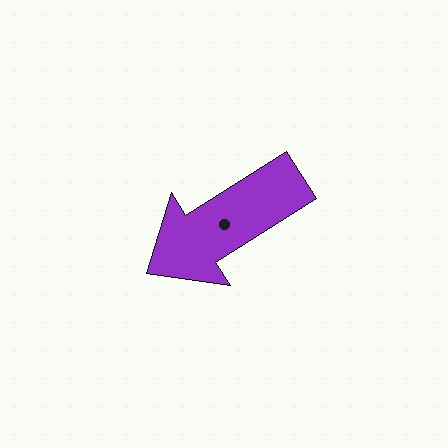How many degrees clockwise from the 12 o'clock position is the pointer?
Approximately 238 degrees.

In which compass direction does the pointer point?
Southwest.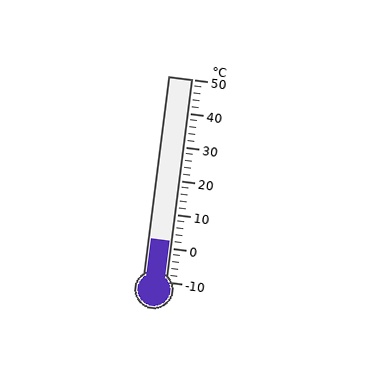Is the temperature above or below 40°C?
The temperature is below 40°C.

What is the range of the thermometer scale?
The thermometer scale ranges from -10°C to 50°C.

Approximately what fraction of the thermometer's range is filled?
The thermometer is filled to approximately 20% of its range.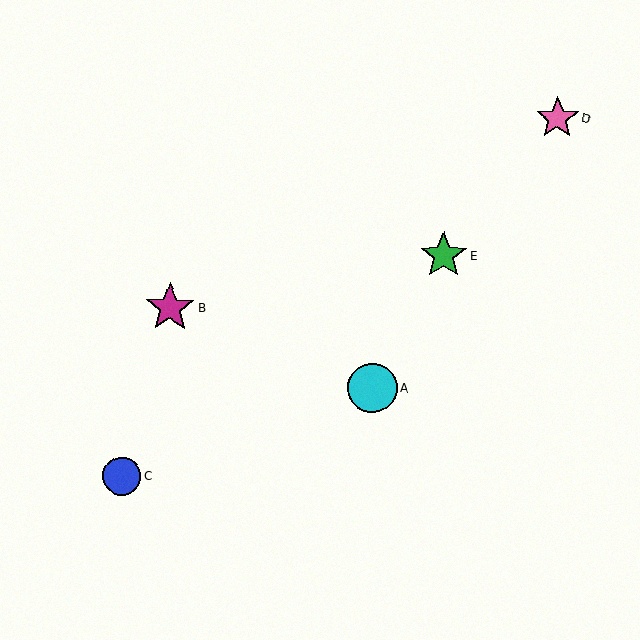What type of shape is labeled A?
Shape A is a cyan circle.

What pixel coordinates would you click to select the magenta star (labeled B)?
Click at (170, 308) to select the magenta star B.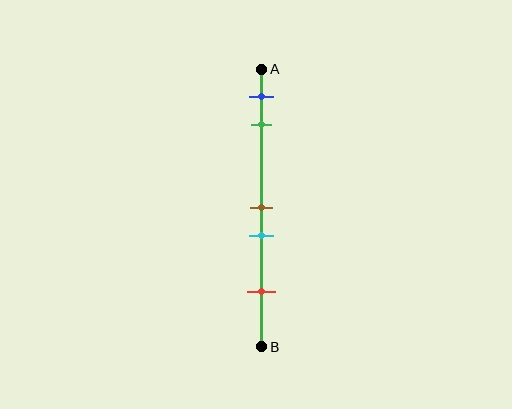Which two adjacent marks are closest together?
The brown and cyan marks are the closest adjacent pair.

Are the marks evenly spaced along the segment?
No, the marks are not evenly spaced.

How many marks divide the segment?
There are 5 marks dividing the segment.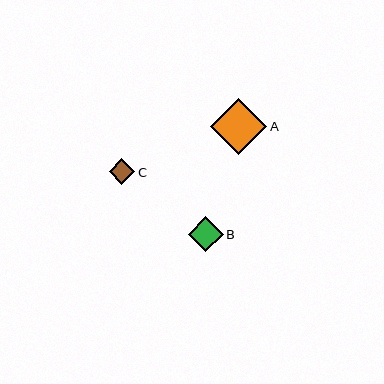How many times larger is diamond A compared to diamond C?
Diamond A is approximately 2.2 times the size of diamond C.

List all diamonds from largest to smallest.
From largest to smallest: A, B, C.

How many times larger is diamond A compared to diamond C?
Diamond A is approximately 2.2 times the size of diamond C.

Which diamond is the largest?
Diamond A is the largest with a size of approximately 56 pixels.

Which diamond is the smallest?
Diamond C is the smallest with a size of approximately 26 pixels.